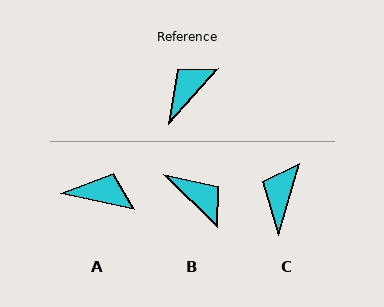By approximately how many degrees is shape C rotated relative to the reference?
Approximately 26 degrees counter-clockwise.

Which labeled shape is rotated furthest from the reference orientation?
B, about 93 degrees away.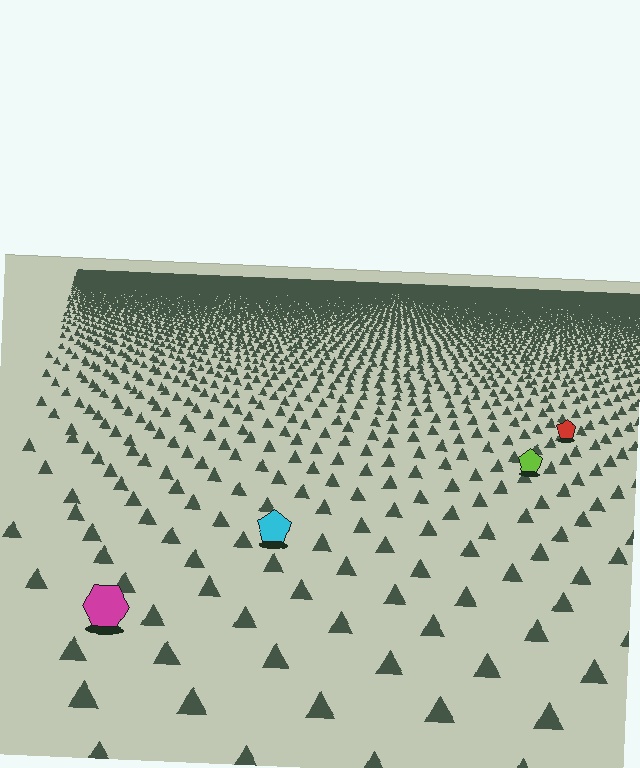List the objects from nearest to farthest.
From nearest to farthest: the magenta hexagon, the cyan pentagon, the lime pentagon, the red pentagon.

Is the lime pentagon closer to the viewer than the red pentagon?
Yes. The lime pentagon is closer — you can tell from the texture gradient: the ground texture is coarser near it.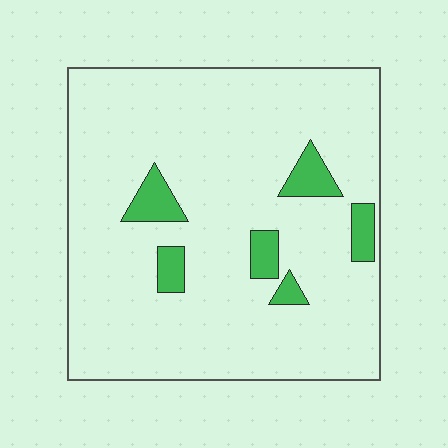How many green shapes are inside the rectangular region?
6.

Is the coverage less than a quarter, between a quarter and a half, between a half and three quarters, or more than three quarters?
Less than a quarter.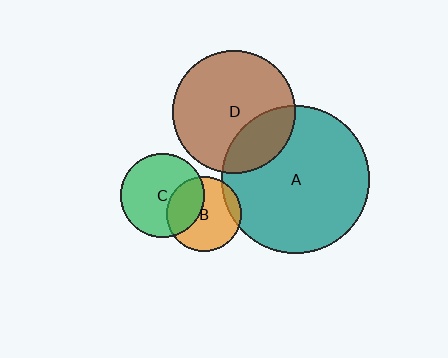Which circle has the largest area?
Circle A (teal).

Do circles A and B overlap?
Yes.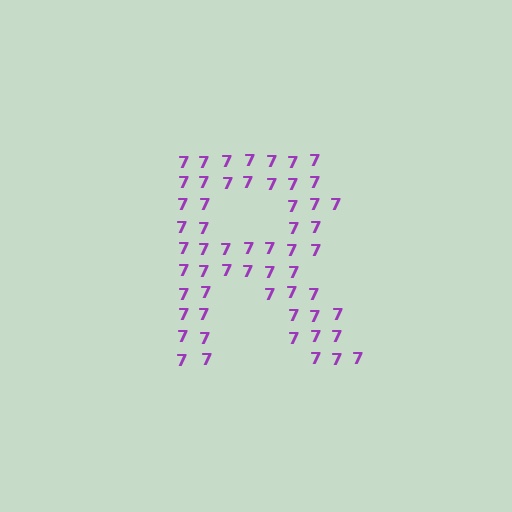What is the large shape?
The large shape is the letter R.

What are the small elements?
The small elements are digit 7's.